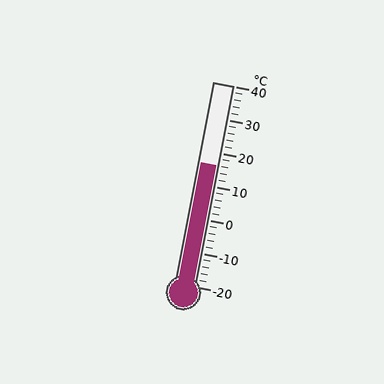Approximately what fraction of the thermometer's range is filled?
The thermometer is filled to approximately 60% of its range.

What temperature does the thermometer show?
The thermometer shows approximately 16°C.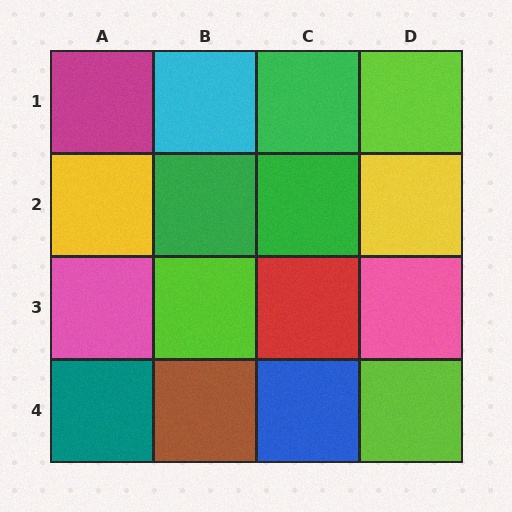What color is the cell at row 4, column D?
Lime.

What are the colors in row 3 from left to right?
Pink, lime, red, pink.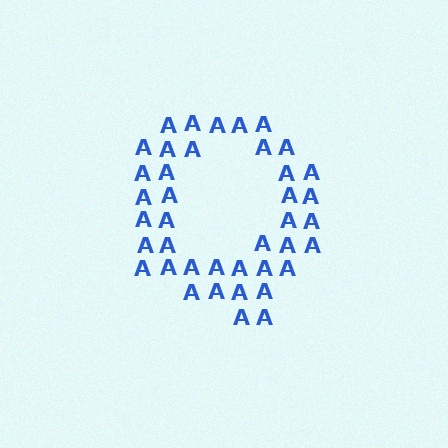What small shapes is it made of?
It is made of small letter A's.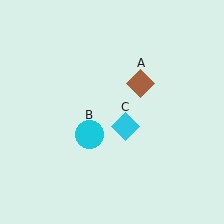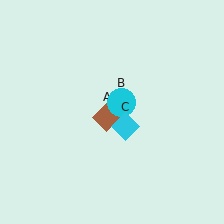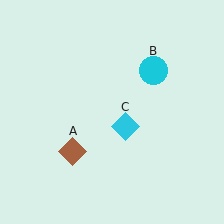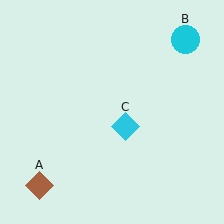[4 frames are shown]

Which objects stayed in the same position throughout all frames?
Cyan diamond (object C) remained stationary.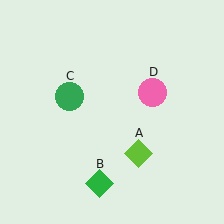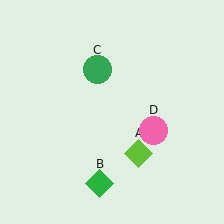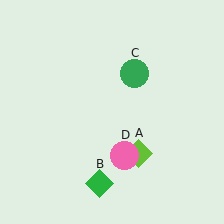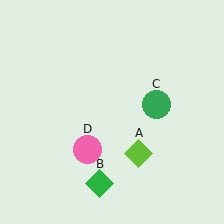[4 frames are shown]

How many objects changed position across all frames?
2 objects changed position: green circle (object C), pink circle (object D).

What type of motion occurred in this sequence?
The green circle (object C), pink circle (object D) rotated clockwise around the center of the scene.